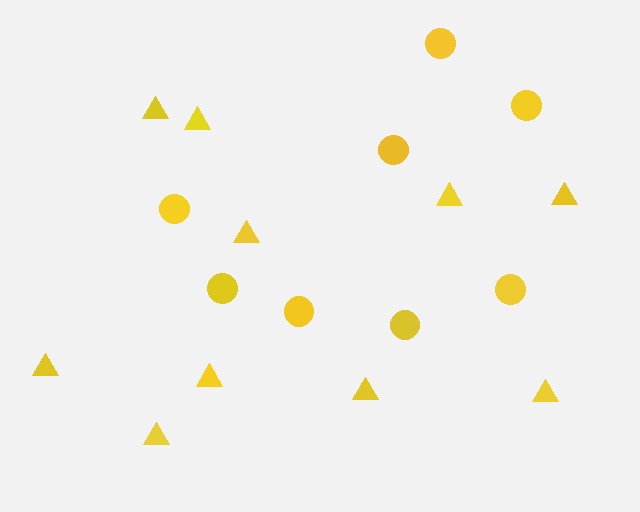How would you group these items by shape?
There are 2 groups: one group of circles (8) and one group of triangles (10).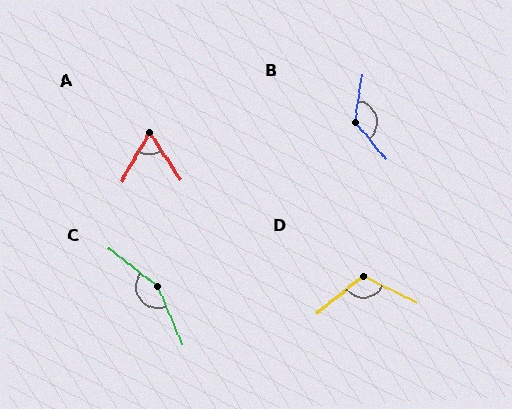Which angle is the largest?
C, at approximately 152 degrees.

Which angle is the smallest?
A, at approximately 63 degrees.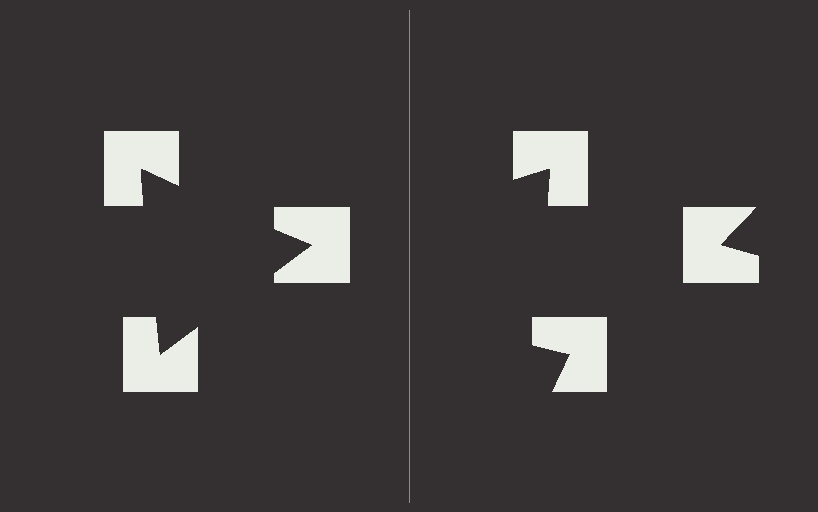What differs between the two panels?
The notched squares are positioned identically on both sides; only the wedge orientations differ. On the left they align to a triangle; on the right they are misaligned.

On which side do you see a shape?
An illusory triangle appears on the left side. On the right side the wedge cuts are rotated, so no coherent shape forms.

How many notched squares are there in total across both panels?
6 — 3 on each side.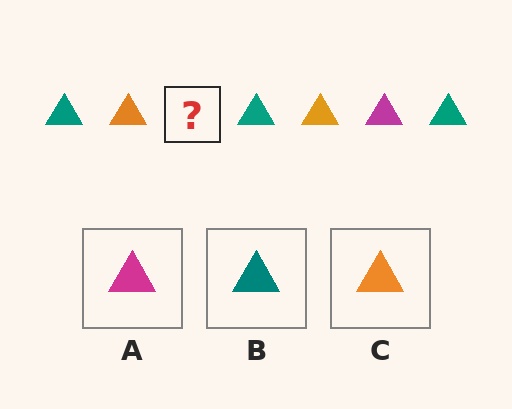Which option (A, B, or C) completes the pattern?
A.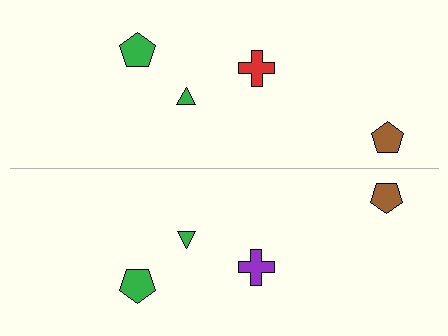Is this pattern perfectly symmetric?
No, the pattern is not perfectly symmetric. The purple cross on the bottom side breaks the symmetry — its mirror counterpart is red.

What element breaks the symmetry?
The purple cross on the bottom side breaks the symmetry — its mirror counterpart is red.